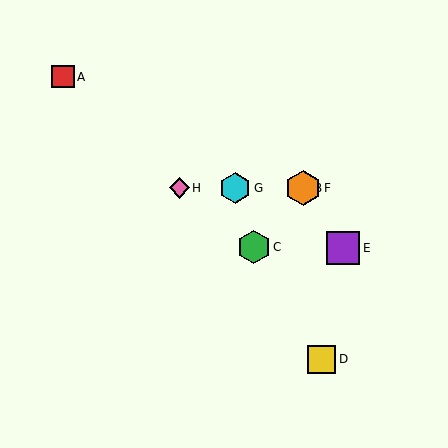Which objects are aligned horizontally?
Objects B, F, G, H are aligned horizontally.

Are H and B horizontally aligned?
Yes, both are at y≈188.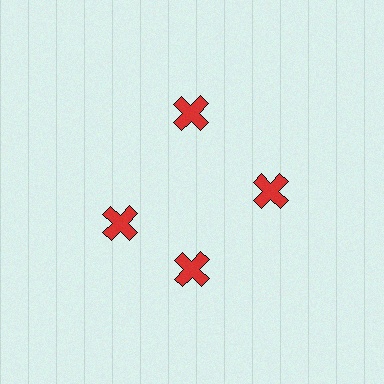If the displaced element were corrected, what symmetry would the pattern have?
It would have 4-fold rotational symmetry — the pattern would map onto itself every 90 degrees.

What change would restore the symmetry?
The symmetry would be restored by rotating it back into even spacing with its neighbors so that all 4 crosses sit at equal angles and equal distance from the center.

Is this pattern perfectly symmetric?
No. The 4 red crosses are arranged in a ring, but one element near the 9 o'clock position is rotated out of alignment along the ring, breaking the 4-fold rotational symmetry.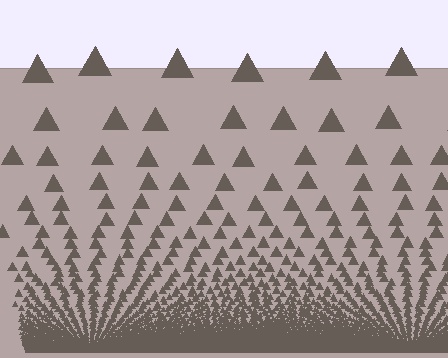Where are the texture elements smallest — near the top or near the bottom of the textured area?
Near the bottom.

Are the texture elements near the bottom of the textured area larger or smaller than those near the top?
Smaller. The gradient is inverted — elements near the bottom are smaller and denser.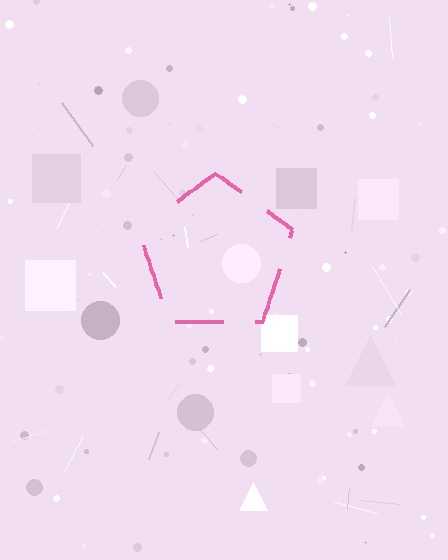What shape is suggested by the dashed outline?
The dashed outline suggests a pentagon.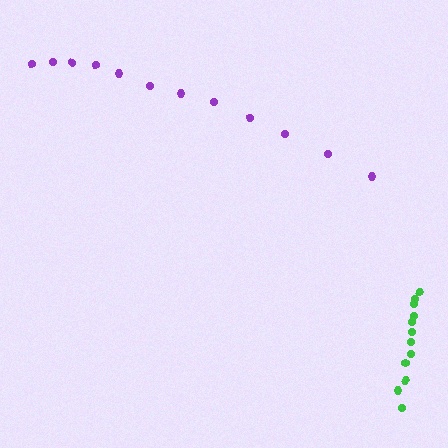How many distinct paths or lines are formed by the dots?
There are 2 distinct paths.